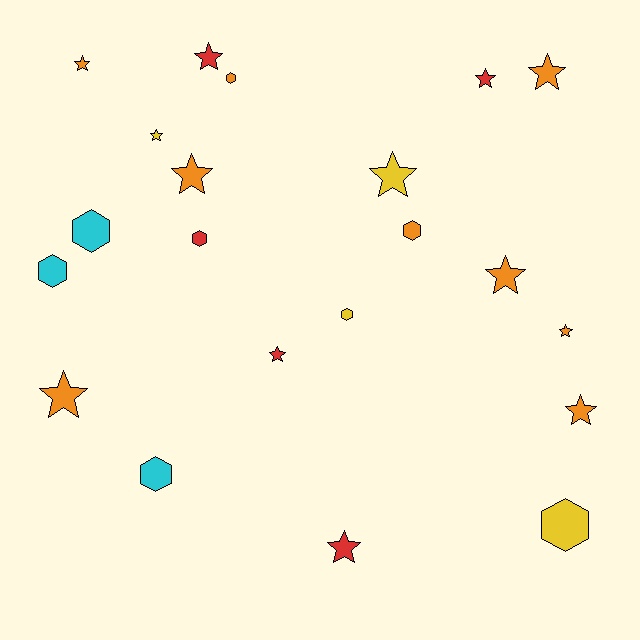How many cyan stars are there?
There are no cyan stars.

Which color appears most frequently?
Orange, with 9 objects.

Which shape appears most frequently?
Star, with 13 objects.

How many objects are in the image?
There are 21 objects.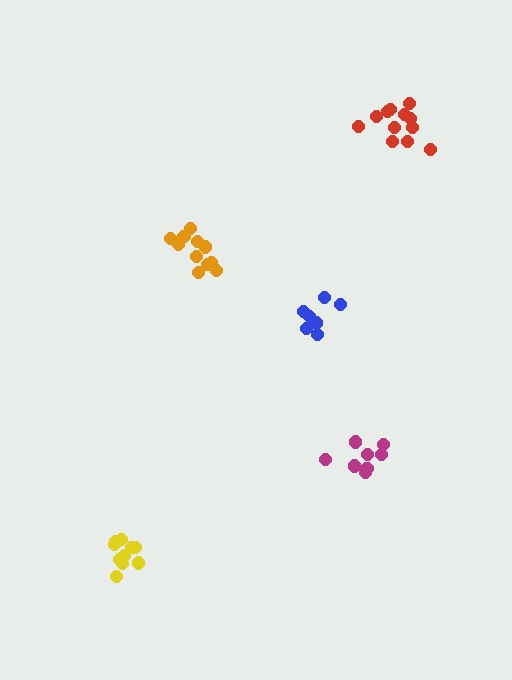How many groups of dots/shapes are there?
There are 5 groups.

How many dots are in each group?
Group 1: 12 dots, Group 2: 7 dots, Group 3: 12 dots, Group 4: 10 dots, Group 5: 8 dots (49 total).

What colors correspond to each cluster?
The clusters are colored: orange, blue, red, yellow, magenta.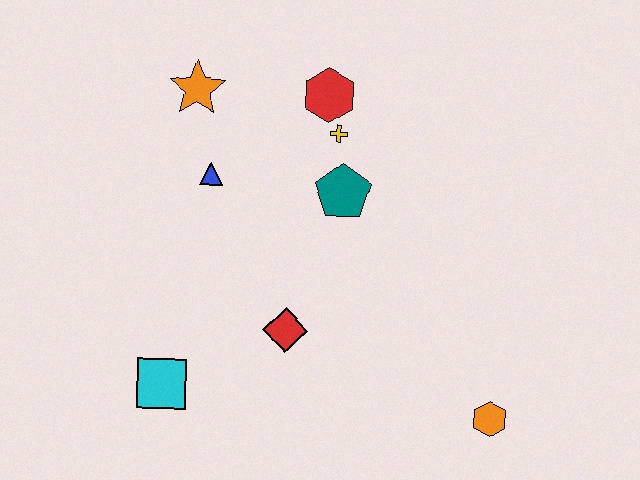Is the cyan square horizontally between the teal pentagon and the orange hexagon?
No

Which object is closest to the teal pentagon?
The yellow cross is closest to the teal pentagon.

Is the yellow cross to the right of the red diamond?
Yes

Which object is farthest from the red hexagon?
The orange hexagon is farthest from the red hexagon.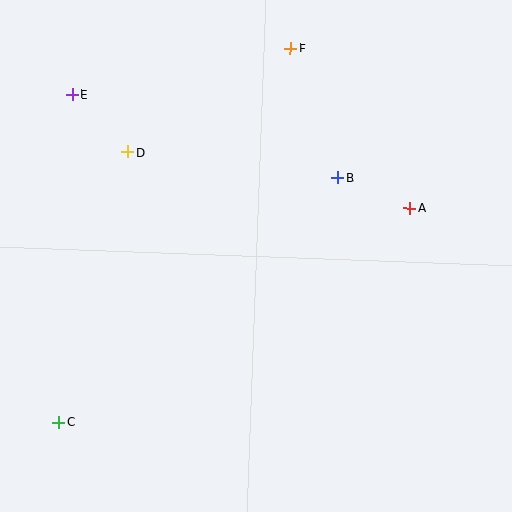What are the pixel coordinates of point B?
Point B is at (337, 178).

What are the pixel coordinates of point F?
Point F is at (290, 48).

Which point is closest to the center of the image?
Point B at (337, 178) is closest to the center.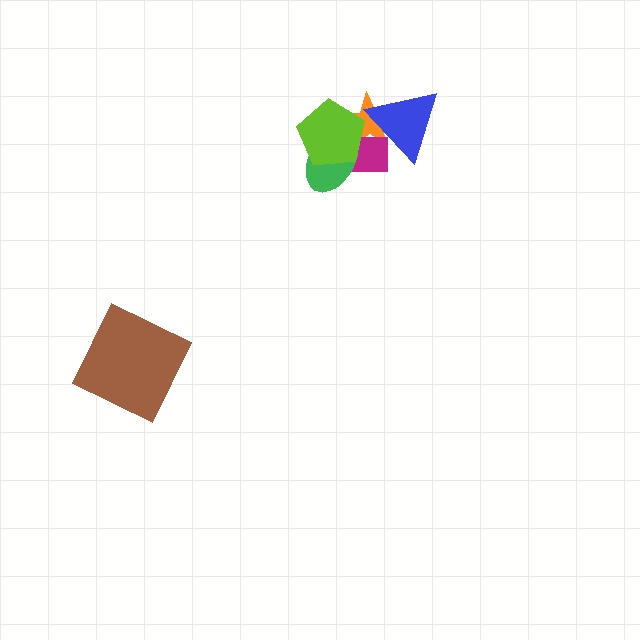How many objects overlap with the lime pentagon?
3 objects overlap with the lime pentagon.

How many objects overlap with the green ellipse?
3 objects overlap with the green ellipse.